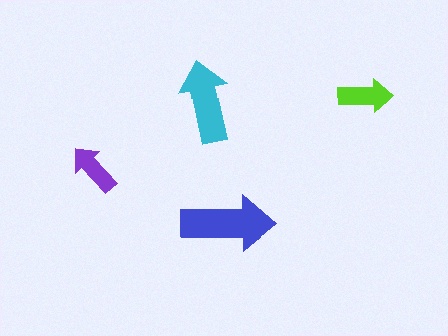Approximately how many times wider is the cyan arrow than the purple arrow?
About 1.5 times wider.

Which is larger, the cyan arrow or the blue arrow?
The blue one.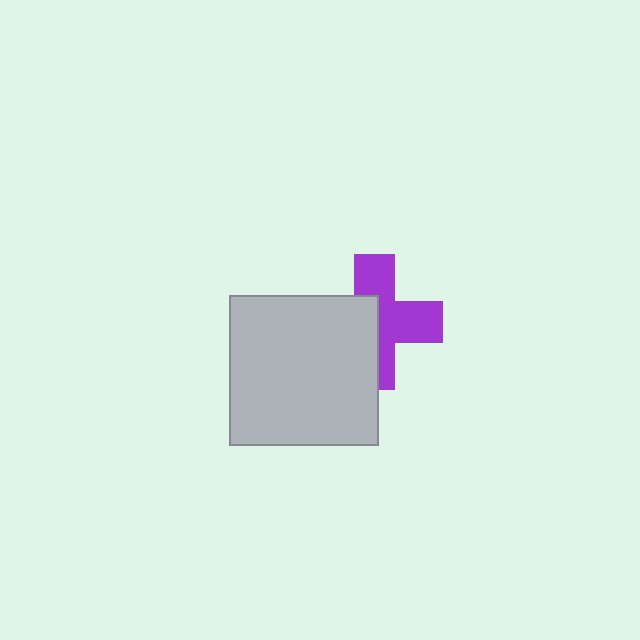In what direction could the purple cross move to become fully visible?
The purple cross could move right. That would shift it out from behind the light gray square entirely.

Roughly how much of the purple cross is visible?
About half of it is visible (roughly 54%).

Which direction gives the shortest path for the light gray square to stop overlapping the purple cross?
Moving left gives the shortest separation.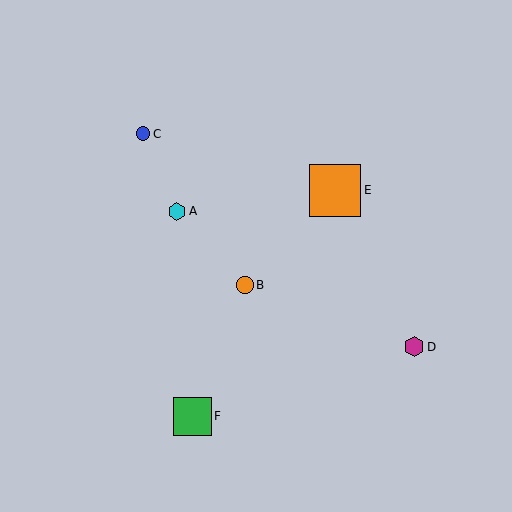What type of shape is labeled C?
Shape C is a blue circle.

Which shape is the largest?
The orange square (labeled E) is the largest.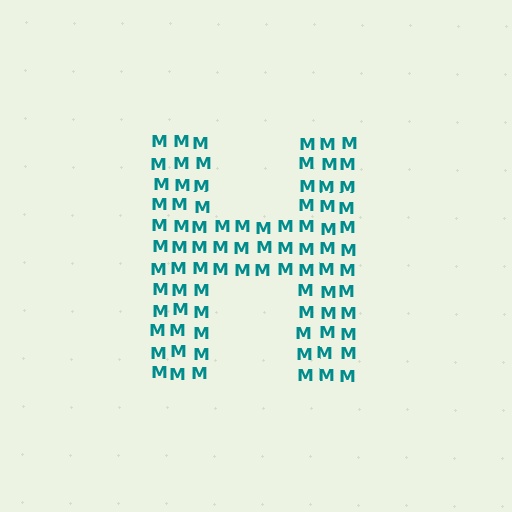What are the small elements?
The small elements are letter M's.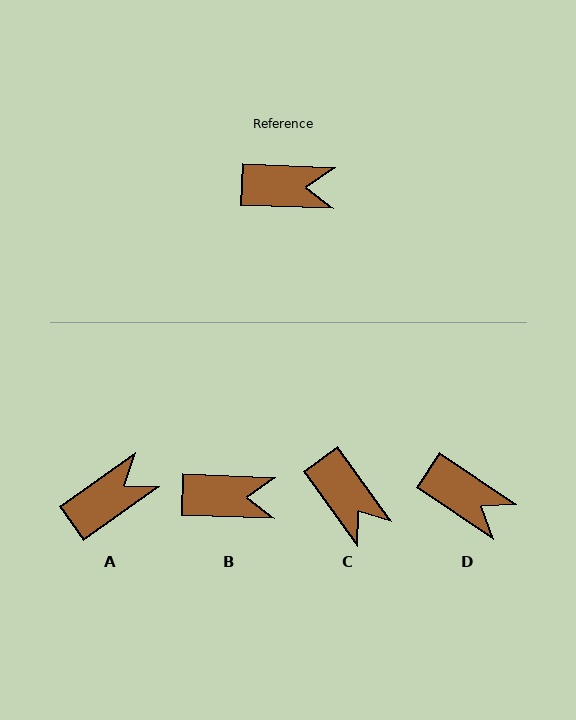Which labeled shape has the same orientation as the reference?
B.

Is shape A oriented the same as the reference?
No, it is off by about 37 degrees.